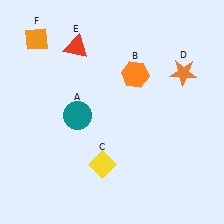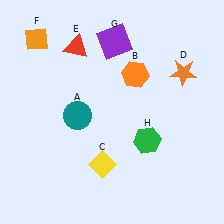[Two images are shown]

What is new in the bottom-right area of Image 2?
A green hexagon (H) was added in the bottom-right area of Image 2.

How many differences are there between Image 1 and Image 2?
There are 2 differences between the two images.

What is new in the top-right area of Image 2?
A purple square (G) was added in the top-right area of Image 2.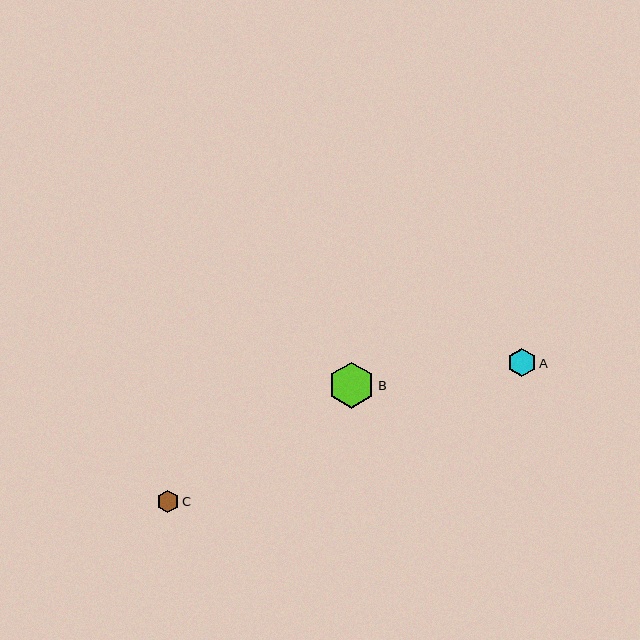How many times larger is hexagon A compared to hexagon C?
Hexagon A is approximately 1.3 times the size of hexagon C.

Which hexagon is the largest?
Hexagon B is the largest with a size of approximately 46 pixels.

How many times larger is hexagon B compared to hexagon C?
Hexagon B is approximately 2.1 times the size of hexagon C.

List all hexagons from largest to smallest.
From largest to smallest: B, A, C.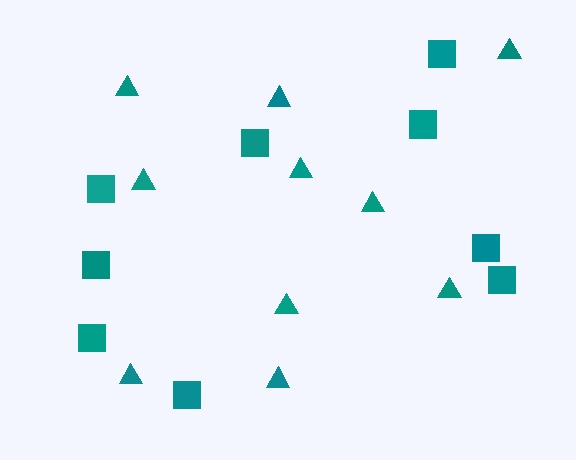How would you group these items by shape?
There are 2 groups: one group of triangles (10) and one group of squares (9).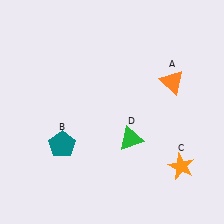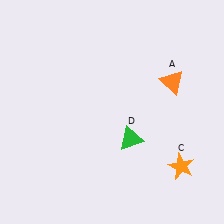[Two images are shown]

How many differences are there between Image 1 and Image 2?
There is 1 difference between the two images.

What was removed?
The teal pentagon (B) was removed in Image 2.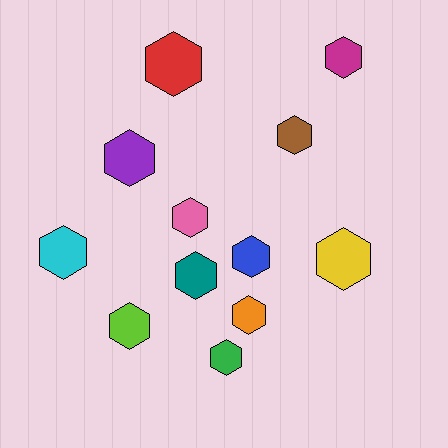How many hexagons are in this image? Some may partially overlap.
There are 12 hexagons.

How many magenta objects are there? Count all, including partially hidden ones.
There is 1 magenta object.